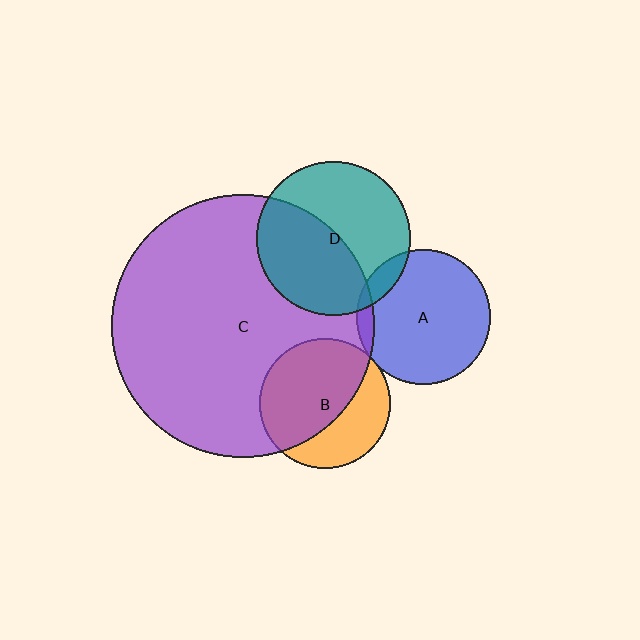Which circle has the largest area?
Circle C (purple).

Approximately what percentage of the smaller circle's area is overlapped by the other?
Approximately 5%.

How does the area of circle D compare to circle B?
Approximately 1.4 times.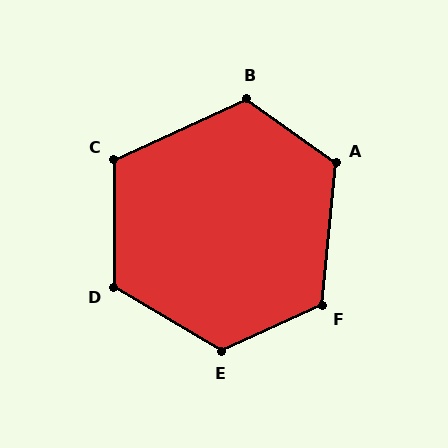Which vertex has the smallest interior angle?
C, at approximately 115 degrees.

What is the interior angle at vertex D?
Approximately 120 degrees (obtuse).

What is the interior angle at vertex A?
Approximately 120 degrees (obtuse).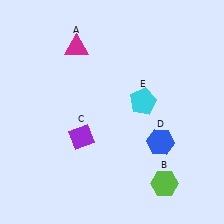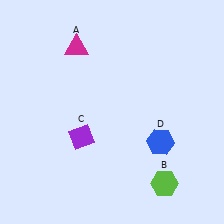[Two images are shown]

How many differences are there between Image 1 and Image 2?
There is 1 difference between the two images.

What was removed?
The cyan pentagon (E) was removed in Image 2.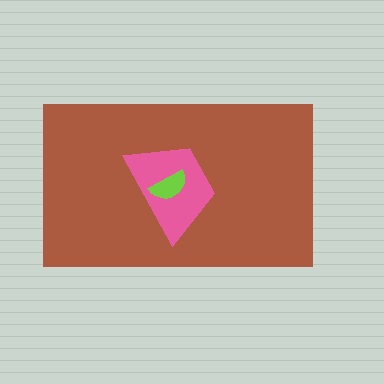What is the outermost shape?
The brown rectangle.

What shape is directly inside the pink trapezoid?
The lime semicircle.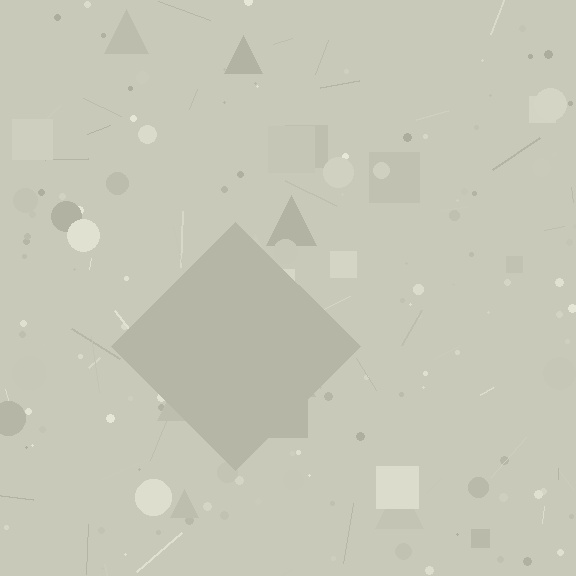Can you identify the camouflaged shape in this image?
The camouflaged shape is a diamond.